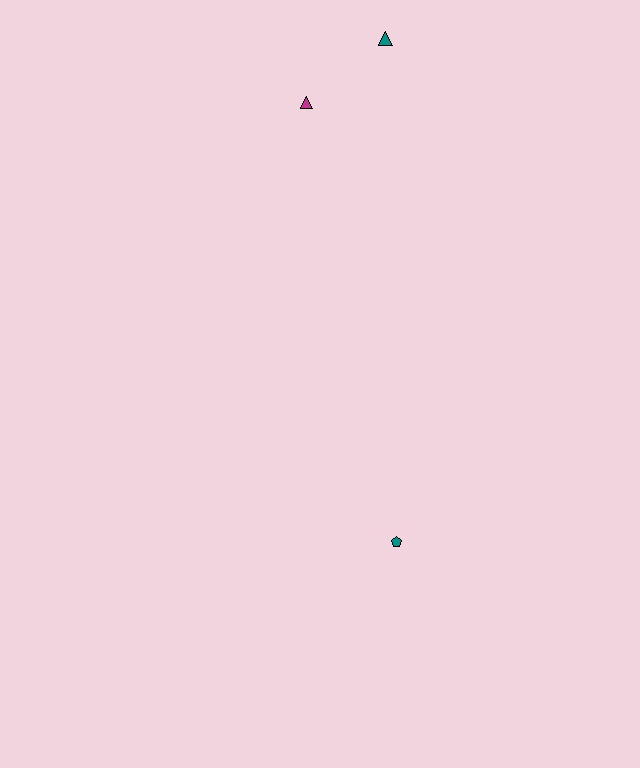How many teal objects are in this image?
There are 2 teal objects.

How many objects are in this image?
There are 3 objects.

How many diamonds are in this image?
There are no diamonds.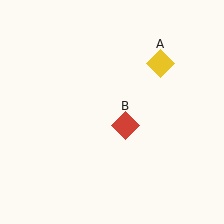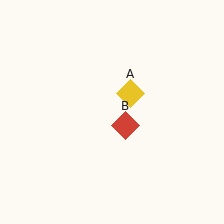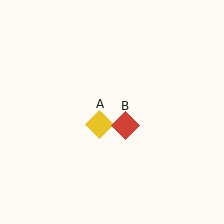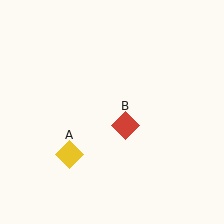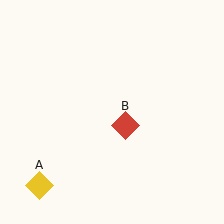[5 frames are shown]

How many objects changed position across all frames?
1 object changed position: yellow diamond (object A).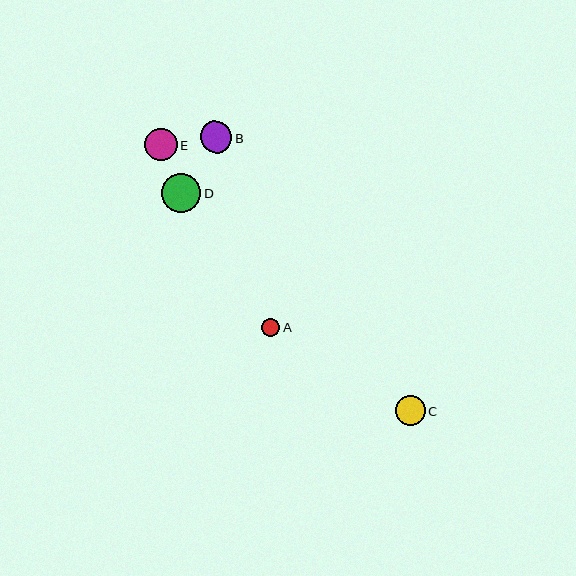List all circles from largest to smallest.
From largest to smallest: D, E, B, C, A.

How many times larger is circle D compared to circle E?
Circle D is approximately 1.2 times the size of circle E.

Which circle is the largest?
Circle D is the largest with a size of approximately 40 pixels.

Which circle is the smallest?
Circle A is the smallest with a size of approximately 18 pixels.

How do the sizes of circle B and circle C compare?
Circle B and circle C are approximately the same size.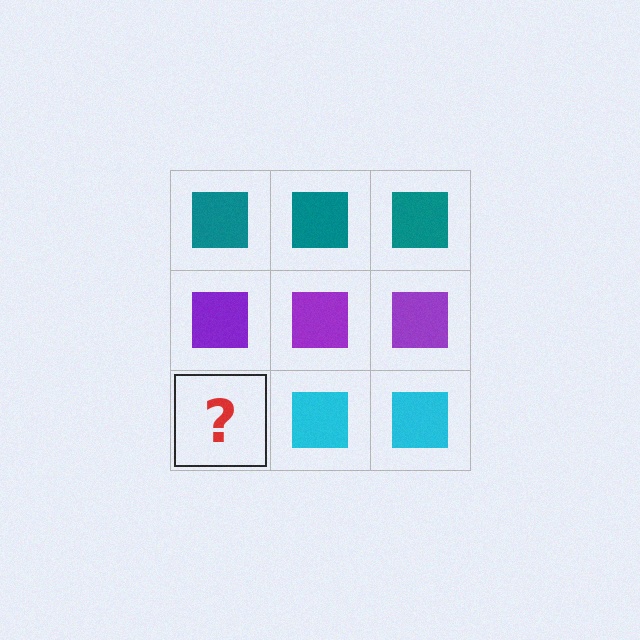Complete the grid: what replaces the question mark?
The question mark should be replaced with a cyan square.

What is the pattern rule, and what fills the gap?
The rule is that each row has a consistent color. The gap should be filled with a cyan square.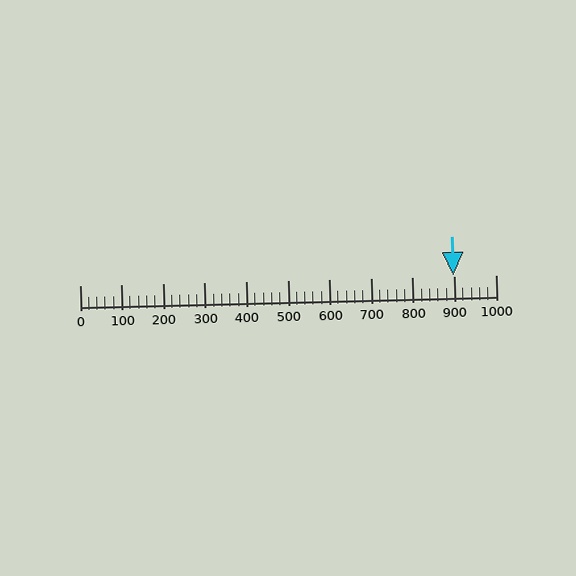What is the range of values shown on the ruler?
The ruler shows values from 0 to 1000.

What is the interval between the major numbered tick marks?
The major tick marks are spaced 100 units apart.